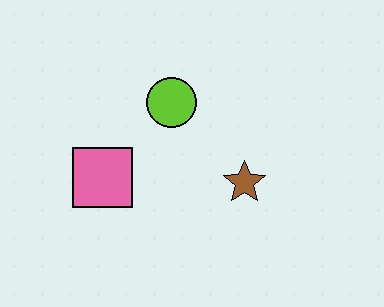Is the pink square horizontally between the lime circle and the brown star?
No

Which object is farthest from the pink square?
The brown star is farthest from the pink square.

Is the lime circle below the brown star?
No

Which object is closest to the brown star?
The lime circle is closest to the brown star.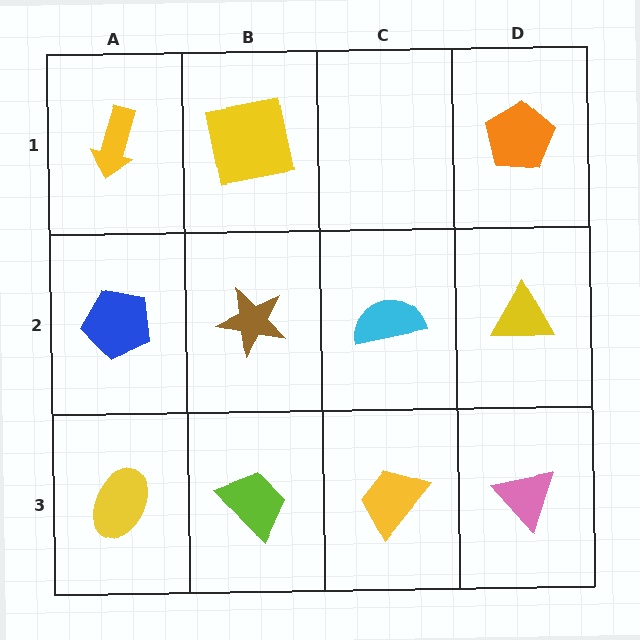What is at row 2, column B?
A brown star.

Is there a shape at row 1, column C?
No, that cell is empty.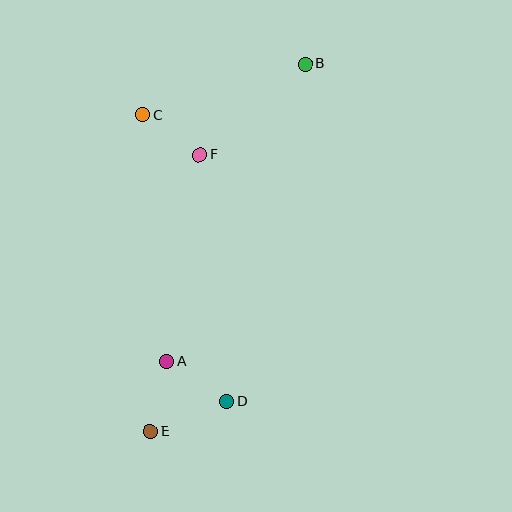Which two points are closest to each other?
Points C and F are closest to each other.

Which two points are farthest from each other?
Points B and E are farthest from each other.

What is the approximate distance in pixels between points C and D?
The distance between C and D is approximately 299 pixels.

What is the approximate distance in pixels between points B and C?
The distance between B and C is approximately 171 pixels.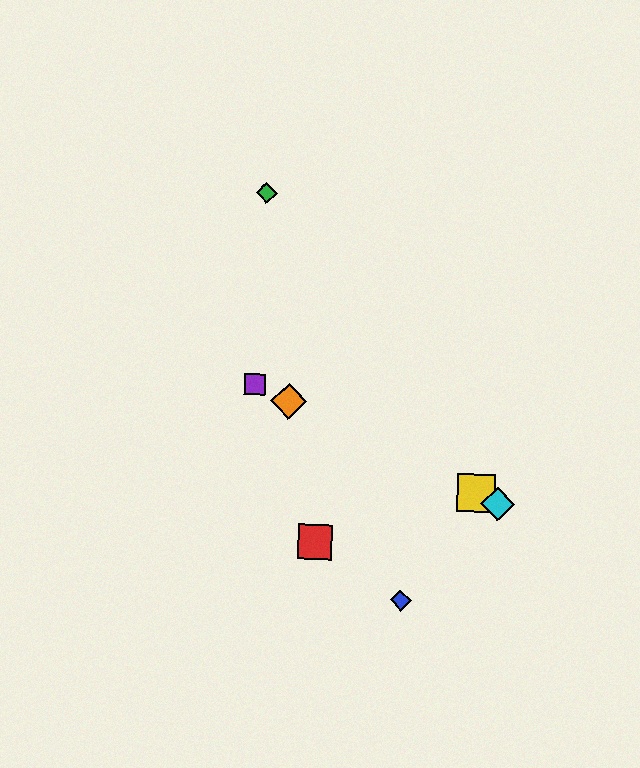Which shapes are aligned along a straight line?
The yellow square, the purple square, the orange diamond, the cyan diamond are aligned along a straight line.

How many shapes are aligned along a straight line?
4 shapes (the yellow square, the purple square, the orange diamond, the cyan diamond) are aligned along a straight line.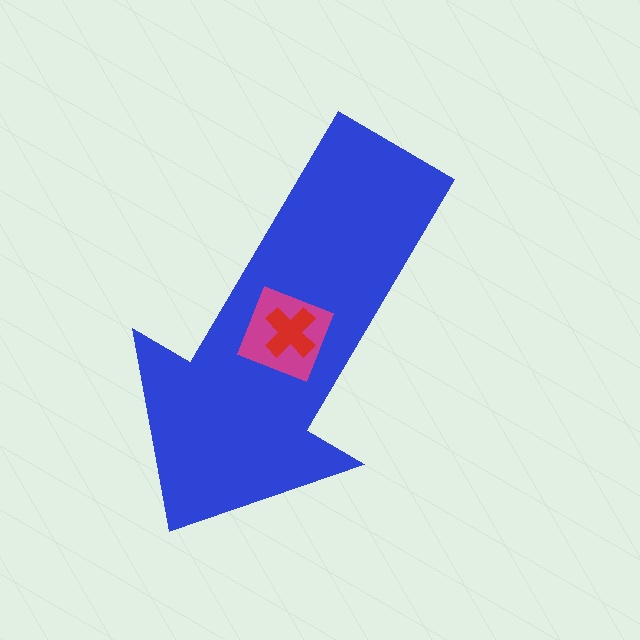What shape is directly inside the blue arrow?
The magenta square.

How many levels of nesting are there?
3.